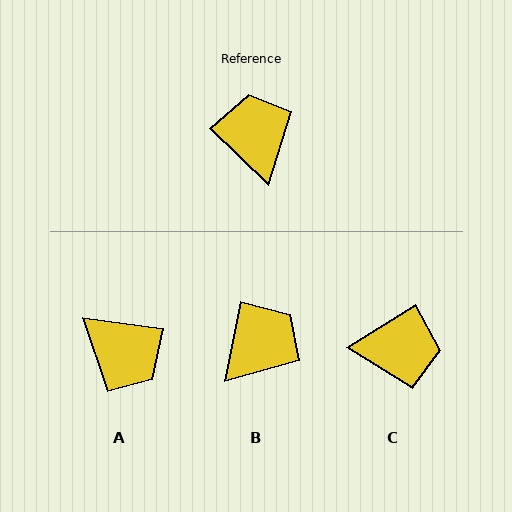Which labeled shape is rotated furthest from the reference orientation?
A, about 143 degrees away.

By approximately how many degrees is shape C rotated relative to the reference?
Approximately 104 degrees clockwise.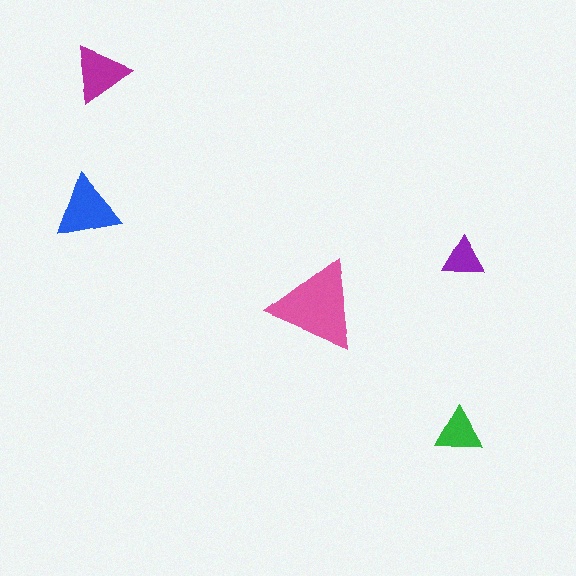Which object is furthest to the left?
The blue triangle is leftmost.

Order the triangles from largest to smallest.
the pink one, the blue one, the magenta one, the green one, the purple one.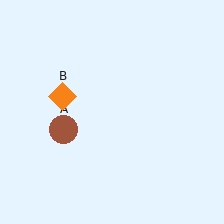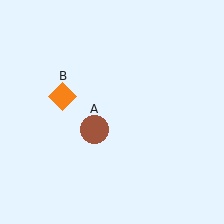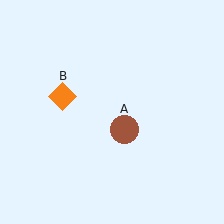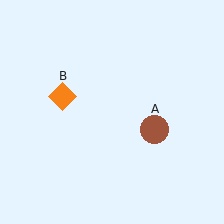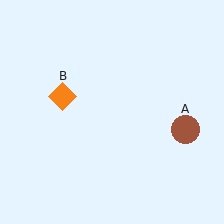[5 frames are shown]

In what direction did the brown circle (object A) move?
The brown circle (object A) moved right.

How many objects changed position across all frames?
1 object changed position: brown circle (object A).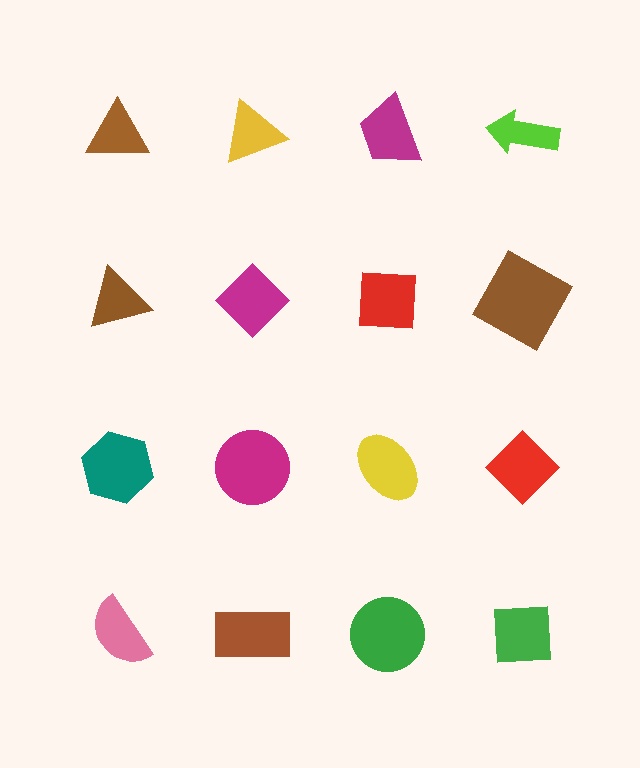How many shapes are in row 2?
4 shapes.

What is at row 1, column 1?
A brown triangle.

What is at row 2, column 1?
A brown triangle.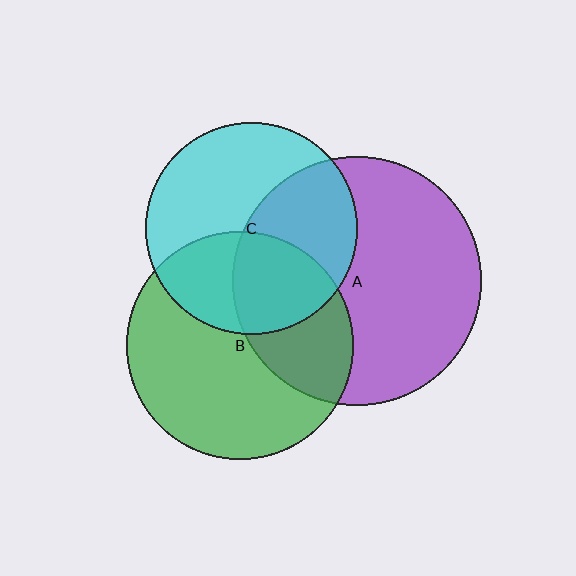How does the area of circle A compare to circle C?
Approximately 1.4 times.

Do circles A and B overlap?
Yes.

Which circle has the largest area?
Circle A (purple).